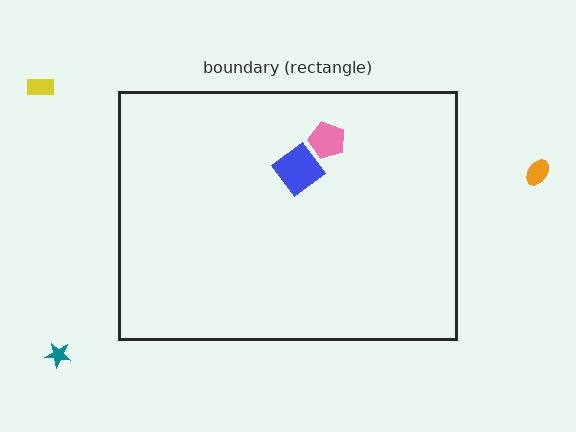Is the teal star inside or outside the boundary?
Outside.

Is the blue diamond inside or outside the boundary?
Inside.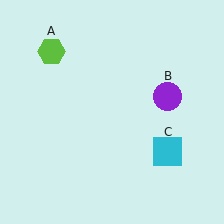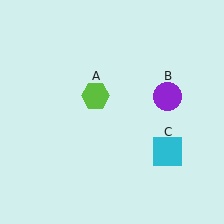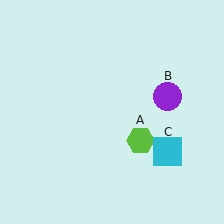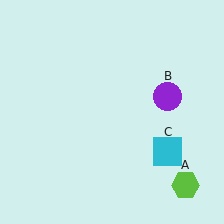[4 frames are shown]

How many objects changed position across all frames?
1 object changed position: lime hexagon (object A).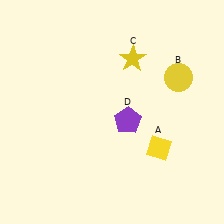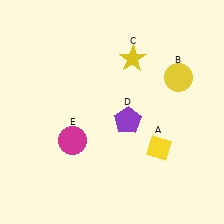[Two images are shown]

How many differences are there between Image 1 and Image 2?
There is 1 difference between the two images.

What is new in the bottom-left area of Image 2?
A magenta circle (E) was added in the bottom-left area of Image 2.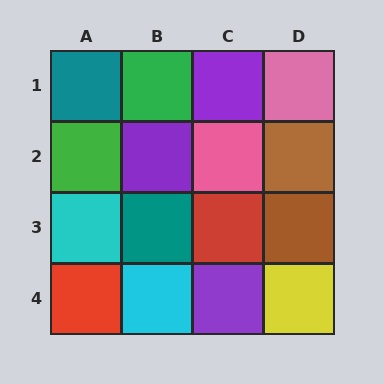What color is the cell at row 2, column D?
Brown.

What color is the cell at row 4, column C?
Purple.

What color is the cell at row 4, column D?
Yellow.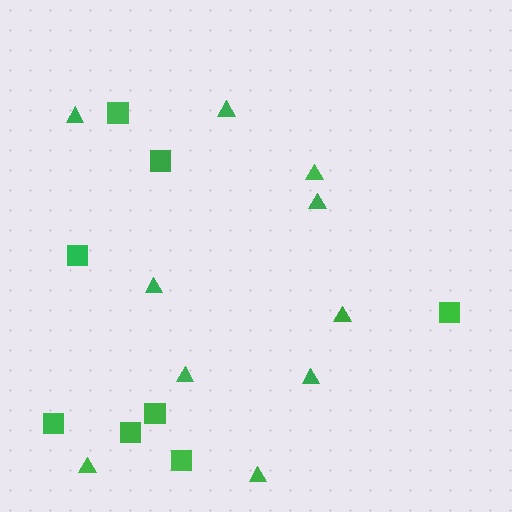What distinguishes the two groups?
There are 2 groups: one group of squares (8) and one group of triangles (10).